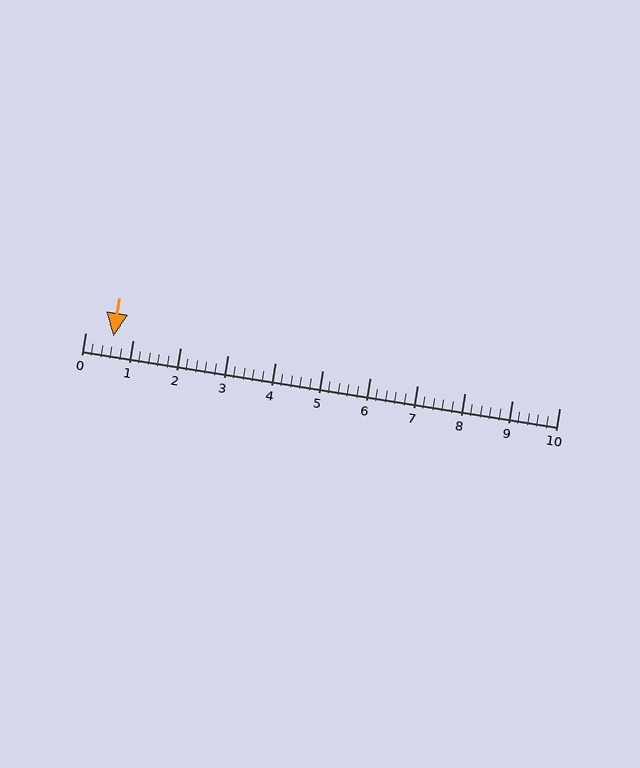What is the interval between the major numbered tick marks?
The major tick marks are spaced 1 units apart.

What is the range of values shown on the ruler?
The ruler shows values from 0 to 10.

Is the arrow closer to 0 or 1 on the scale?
The arrow is closer to 1.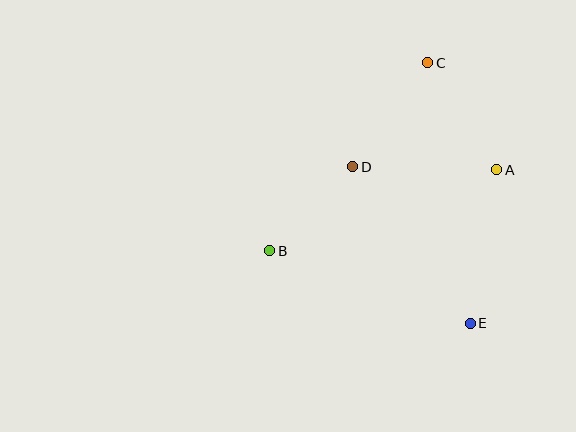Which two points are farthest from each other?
Points C and E are farthest from each other.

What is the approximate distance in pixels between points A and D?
The distance between A and D is approximately 144 pixels.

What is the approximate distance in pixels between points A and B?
The distance between A and B is approximately 241 pixels.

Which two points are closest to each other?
Points B and D are closest to each other.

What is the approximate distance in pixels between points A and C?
The distance between A and C is approximately 128 pixels.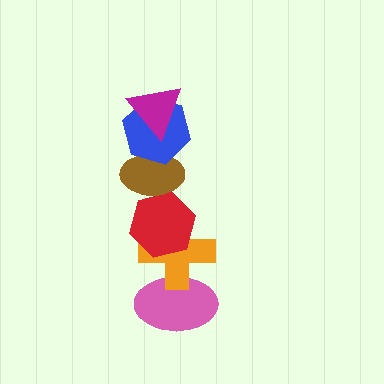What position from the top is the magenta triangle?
The magenta triangle is 1st from the top.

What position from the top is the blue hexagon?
The blue hexagon is 2nd from the top.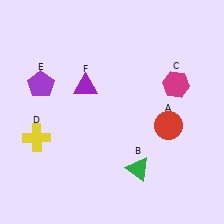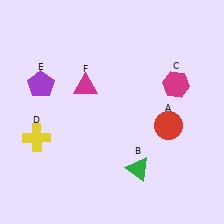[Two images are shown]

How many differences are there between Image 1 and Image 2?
There is 1 difference between the two images.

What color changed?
The triangle (F) changed from purple in Image 1 to magenta in Image 2.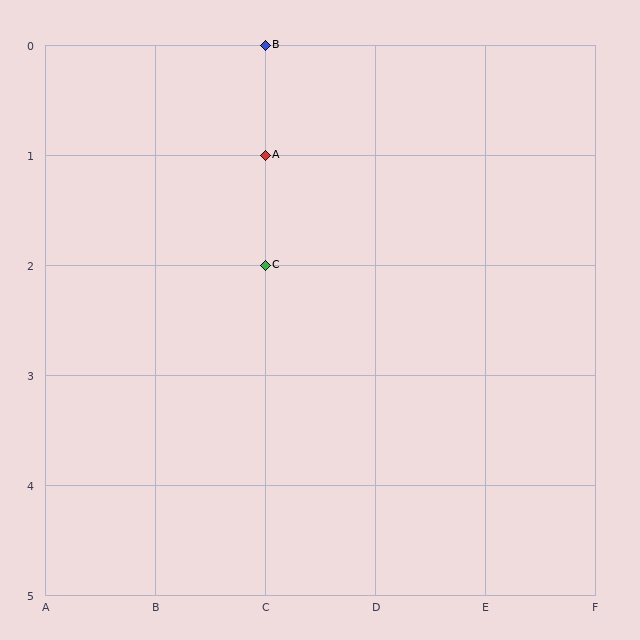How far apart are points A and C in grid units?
Points A and C are 1 row apart.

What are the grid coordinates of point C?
Point C is at grid coordinates (C, 2).